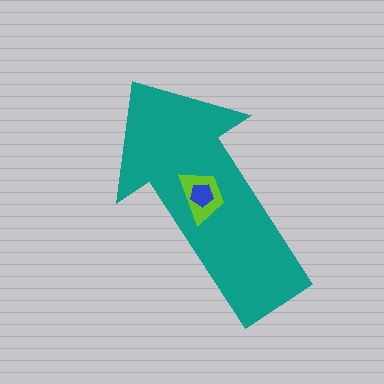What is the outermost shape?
The teal arrow.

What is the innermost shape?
The blue pentagon.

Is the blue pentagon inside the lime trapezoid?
Yes.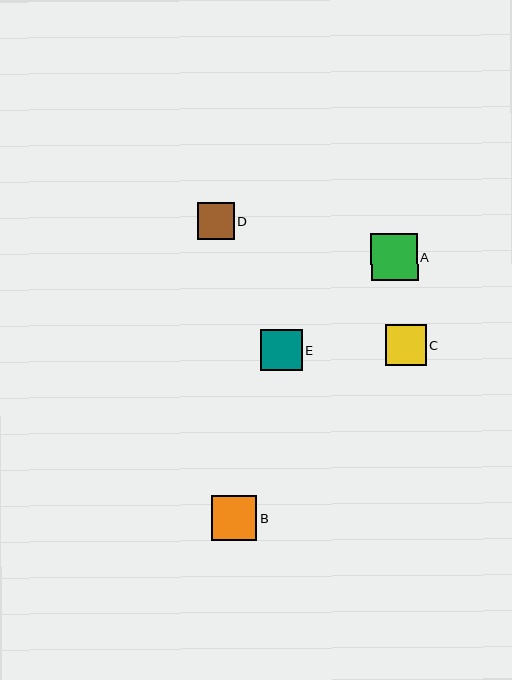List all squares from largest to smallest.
From largest to smallest: A, B, E, C, D.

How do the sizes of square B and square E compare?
Square B and square E are approximately the same size.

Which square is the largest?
Square A is the largest with a size of approximately 47 pixels.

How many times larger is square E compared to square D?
Square E is approximately 1.1 times the size of square D.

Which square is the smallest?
Square D is the smallest with a size of approximately 37 pixels.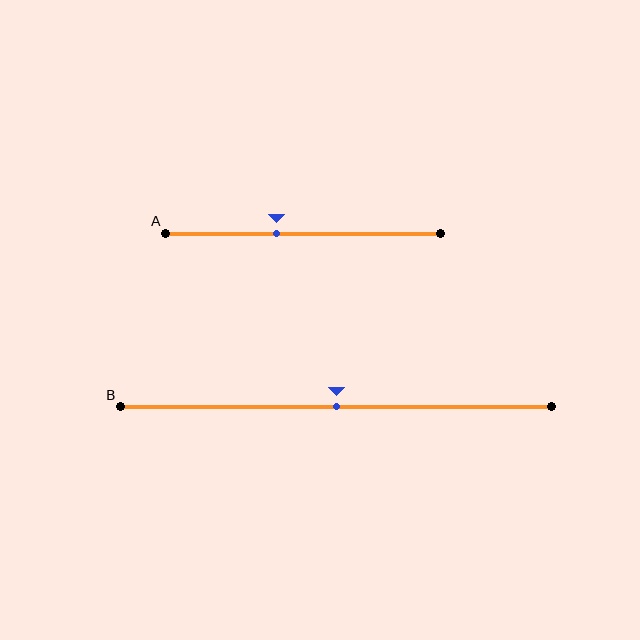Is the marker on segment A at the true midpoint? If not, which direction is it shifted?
No, the marker on segment A is shifted to the left by about 10% of the segment length.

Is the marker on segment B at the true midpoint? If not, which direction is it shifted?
Yes, the marker on segment B is at the true midpoint.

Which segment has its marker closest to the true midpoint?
Segment B has its marker closest to the true midpoint.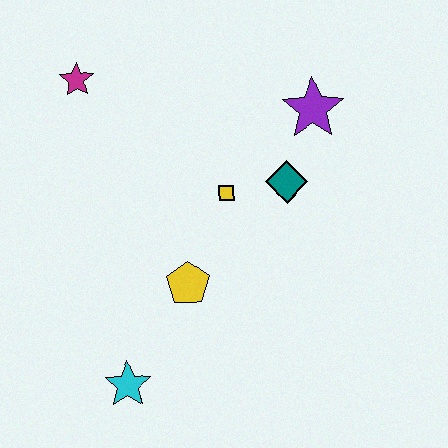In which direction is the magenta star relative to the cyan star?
The magenta star is above the cyan star.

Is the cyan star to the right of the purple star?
No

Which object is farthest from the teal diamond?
The cyan star is farthest from the teal diamond.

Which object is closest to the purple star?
The teal diamond is closest to the purple star.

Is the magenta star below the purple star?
No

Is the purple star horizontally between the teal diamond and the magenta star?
No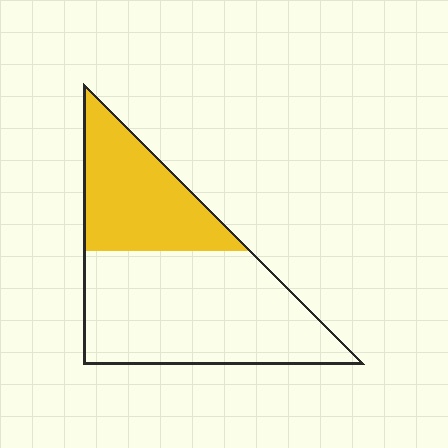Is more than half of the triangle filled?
No.